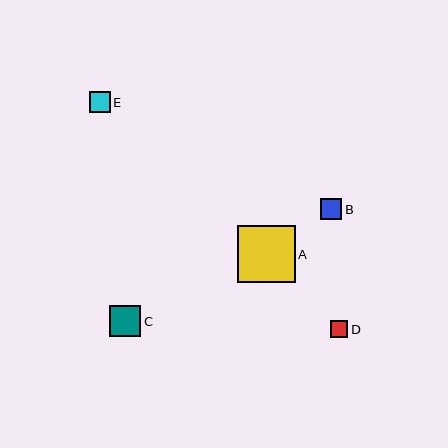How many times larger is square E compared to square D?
Square E is approximately 1.2 times the size of square D.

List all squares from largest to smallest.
From largest to smallest: A, C, B, E, D.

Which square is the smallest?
Square D is the smallest with a size of approximately 17 pixels.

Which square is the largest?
Square A is the largest with a size of approximately 57 pixels.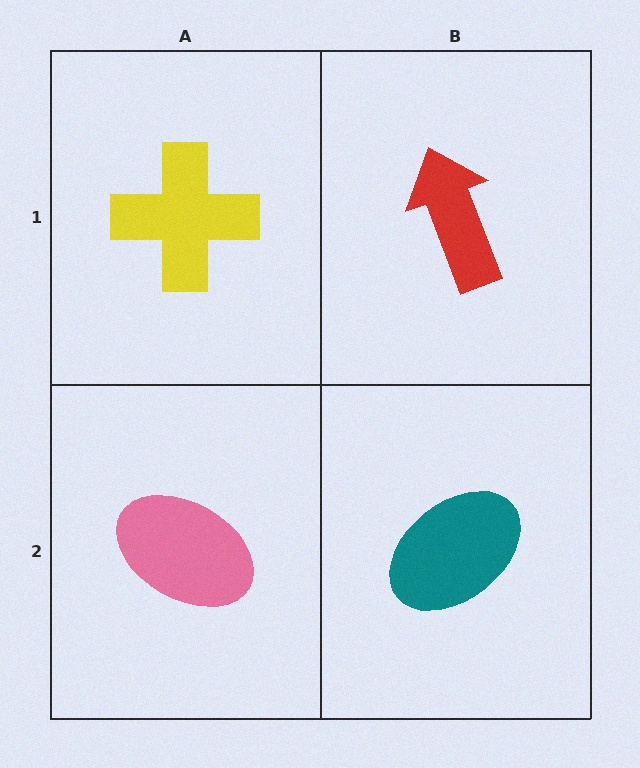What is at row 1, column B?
A red arrow.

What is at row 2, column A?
A pink ellipse.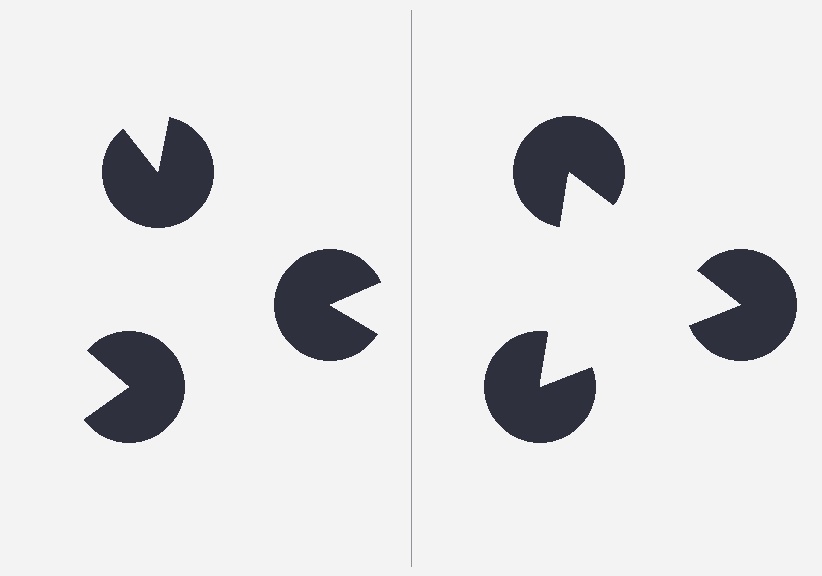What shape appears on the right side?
An illusory triangle.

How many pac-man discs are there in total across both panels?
6 — 3 on each side.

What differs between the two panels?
The pac-man discs are positioned identically on both sides; only the wedge orientations differ. On the right they align to a triangle; on the left they are misaligned.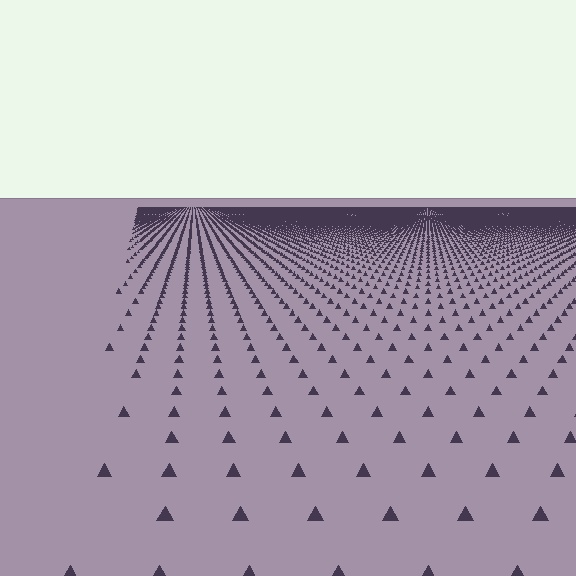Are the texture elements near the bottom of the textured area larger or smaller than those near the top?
Larger. Near the bottom, elements are closer to the viewer and appear at a bigger on-screen size.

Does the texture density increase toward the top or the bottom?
Density increases toward the top.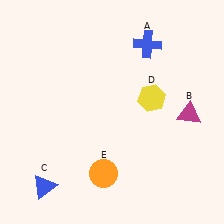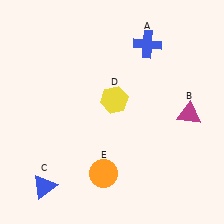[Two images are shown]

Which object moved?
The yellow hexagon (D) moved left.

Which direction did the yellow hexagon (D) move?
The yellow hexagon (D) moved left.